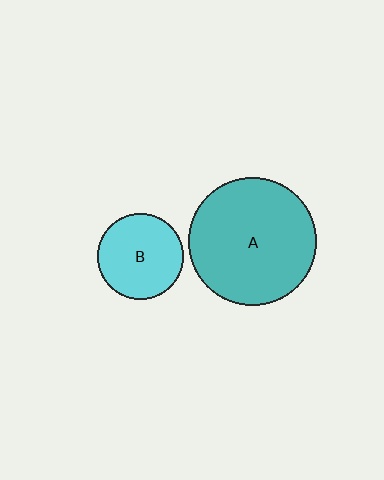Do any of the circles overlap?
No, none of the circles overlap.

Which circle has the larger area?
Circle A (teal).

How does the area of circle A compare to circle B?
Approximately 2.2 times.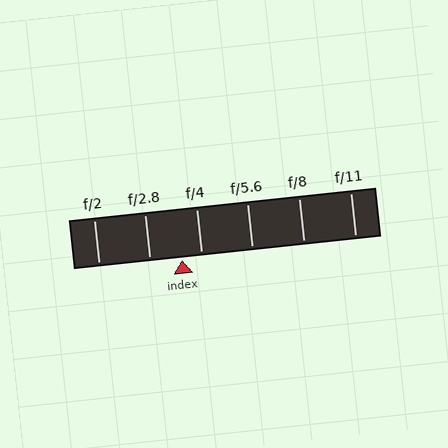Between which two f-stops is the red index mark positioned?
The index mark is between f/2.8 and f/4.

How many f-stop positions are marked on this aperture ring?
There are 6 f-stop positions marked.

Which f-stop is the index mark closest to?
The index mark is closest to f/4.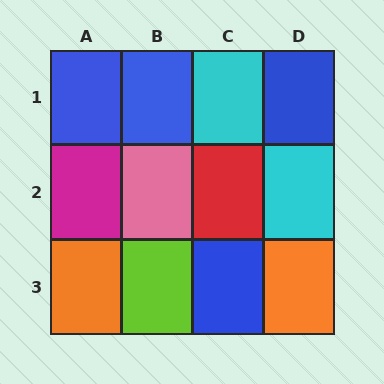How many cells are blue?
4 cells are blue.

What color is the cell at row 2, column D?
Cyan.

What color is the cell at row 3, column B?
Lime.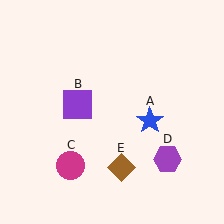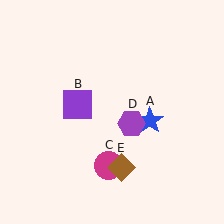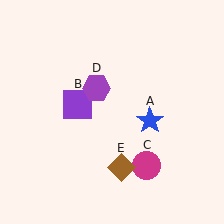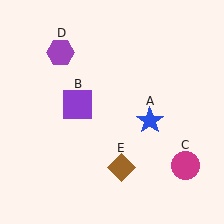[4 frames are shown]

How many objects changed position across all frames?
2 objects changed position: magenta circle (object C), purple hexagon (object D).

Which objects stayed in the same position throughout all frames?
Blue star (object A) and purple square (object B) and brown diamond (object E) remained stationary.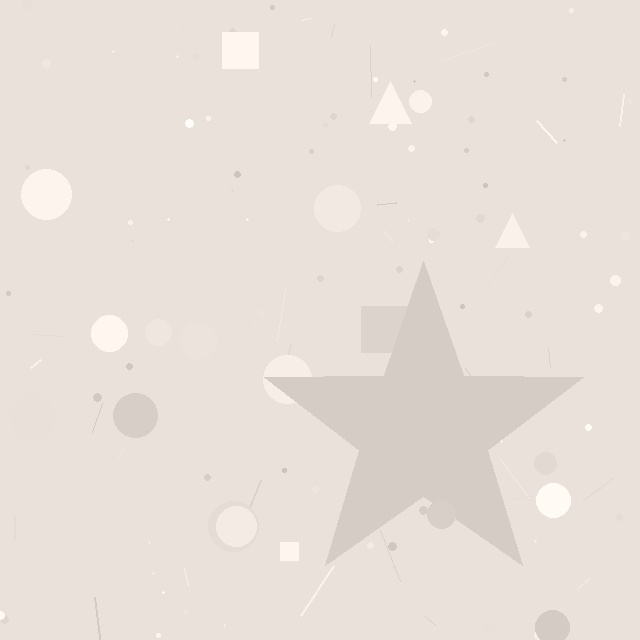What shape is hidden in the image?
A star is hidden in the image.